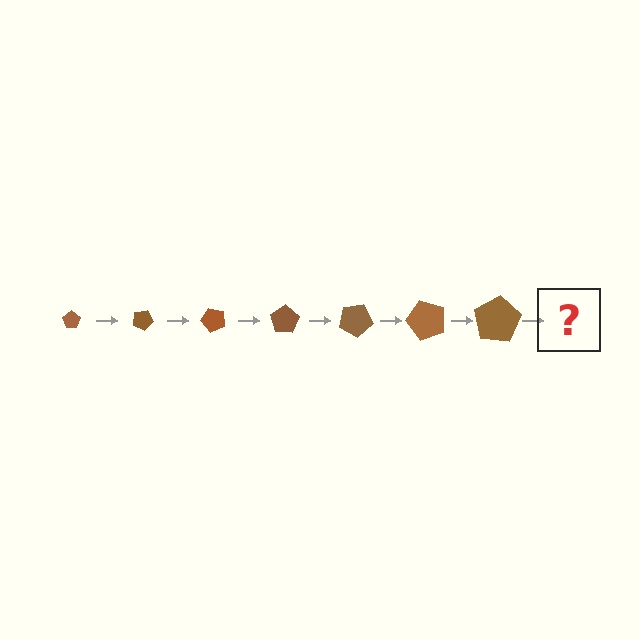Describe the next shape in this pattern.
It should be a pentagon, larger than the previous one and rotated 175 degrees from the start.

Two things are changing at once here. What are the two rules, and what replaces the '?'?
The two rules are that the pentagon grows larger each step and it rotates 25 degrees each step. The '?' should be a pentagon, larger than the previous one and rotated 175 degrees from the start.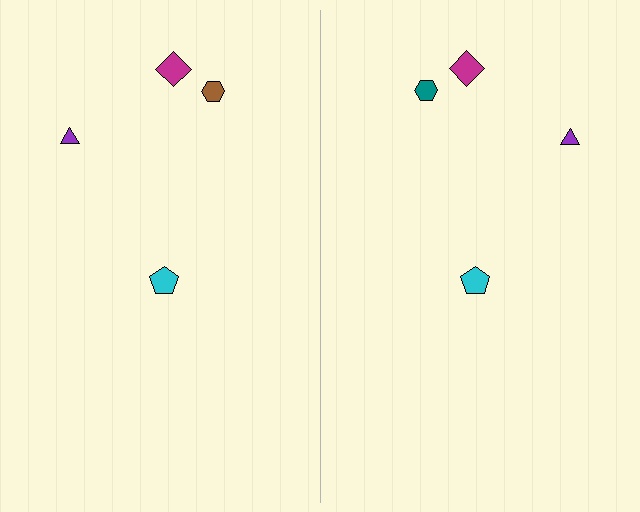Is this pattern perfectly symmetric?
No, the pattern is not perfectly symmetric. The teal hexagon on the right side breaks the symmetry — its mirror counterpart is brown.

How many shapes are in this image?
There are 8 shapes in this image.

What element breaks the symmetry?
The teal hexagon on the right side breaks the symmetry — its mirror counterpart is brown.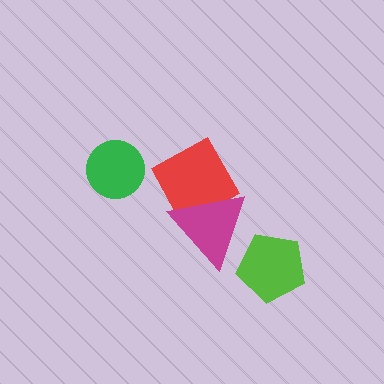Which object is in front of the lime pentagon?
The magenta triangle is in front of the lime pentagon.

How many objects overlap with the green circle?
0 objects overlap with the green circle.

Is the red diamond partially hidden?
Yes, it is partially covered by another shape.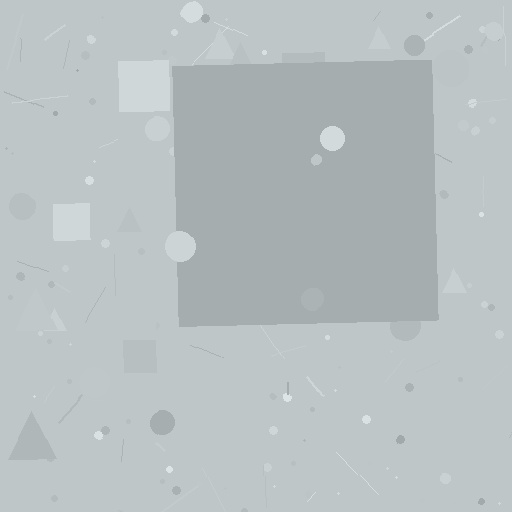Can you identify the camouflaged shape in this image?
The camouflaged shape is a square.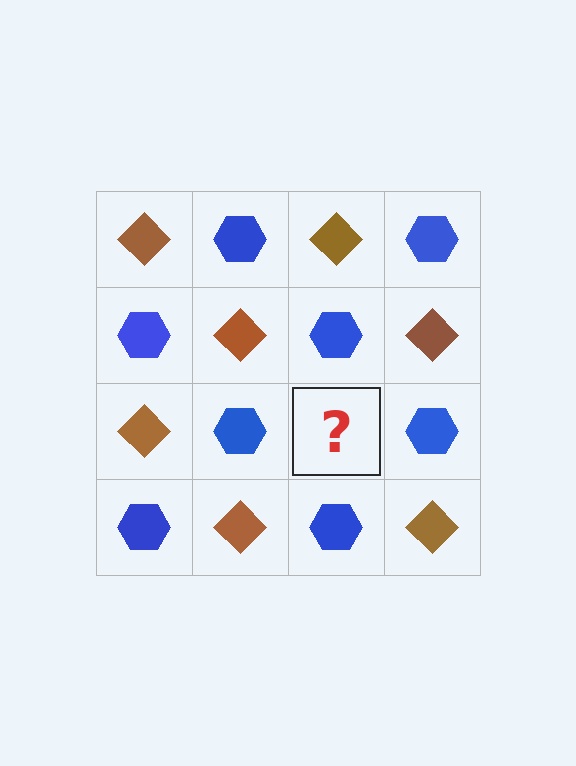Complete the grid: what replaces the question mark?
The question mark should be replaced with a brown diamond.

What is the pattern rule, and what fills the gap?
The rule is that it alternates brown diamond and blue hexagon in a checkerboard pattern. The gap should be filled with a brown diamond.